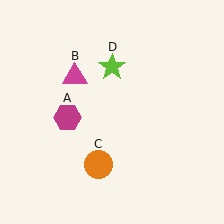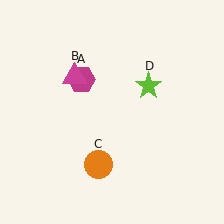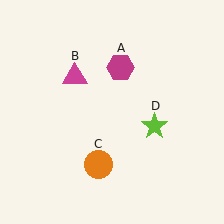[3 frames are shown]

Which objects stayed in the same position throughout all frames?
Magenta triangle (object B) and orange circle (object C) remained stationary.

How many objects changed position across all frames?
2 objects changed position: magenta hexagon (object A), lime star (object D).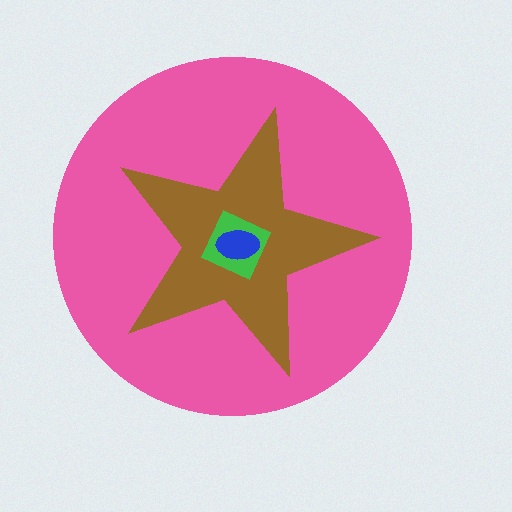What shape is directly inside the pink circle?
The brown star.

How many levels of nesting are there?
4.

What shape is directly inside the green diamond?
The blue ellipse.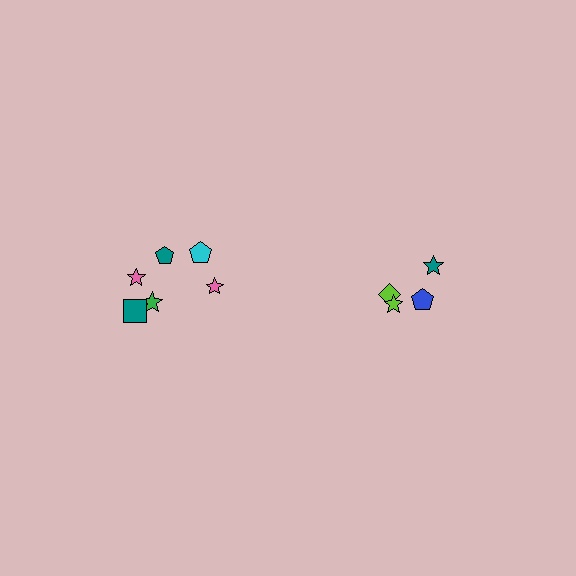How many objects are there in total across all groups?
There are 10 objects.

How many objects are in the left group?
There are 6 objects.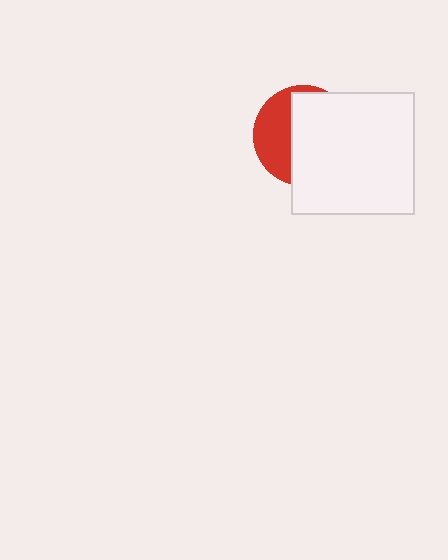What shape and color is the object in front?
The object in front is a white square.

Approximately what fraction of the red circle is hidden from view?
Roughly 63% of the red circle is hidden behind the white square.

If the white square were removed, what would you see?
You would see the complete red circle.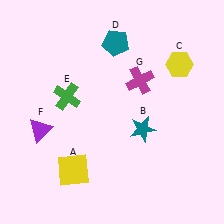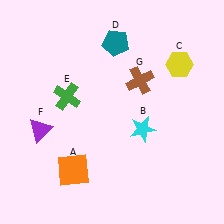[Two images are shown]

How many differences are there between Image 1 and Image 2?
There are 3 differences between the two images.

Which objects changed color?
A changed from yellow to orange. B changed from teal to cyan. G changed from magenta to brown.